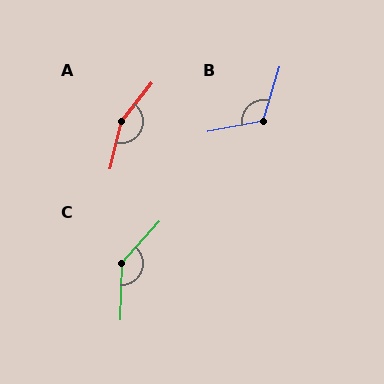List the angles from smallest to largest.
B (117°), C (139°), A (156°).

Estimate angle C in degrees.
Approximately 139 degrees.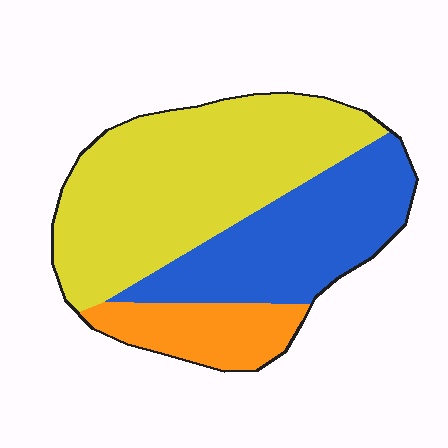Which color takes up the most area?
Yellow, at roughly 50%.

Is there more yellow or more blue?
Yellow.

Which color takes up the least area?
Orange, at roughly 15%.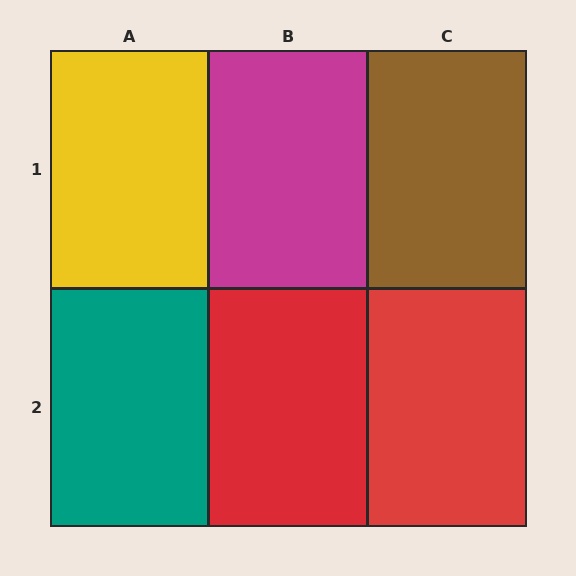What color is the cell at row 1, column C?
Brown.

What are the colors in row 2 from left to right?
Teal, red, red.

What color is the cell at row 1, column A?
Yellow.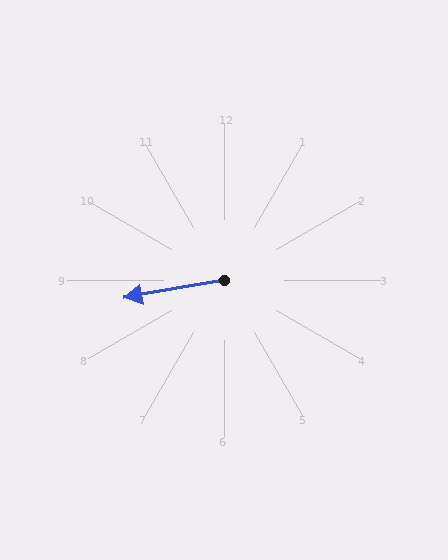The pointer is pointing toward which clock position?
Roughly 9 o'clock.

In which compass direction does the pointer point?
West.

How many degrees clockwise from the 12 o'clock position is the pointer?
Approximately 260 degrees.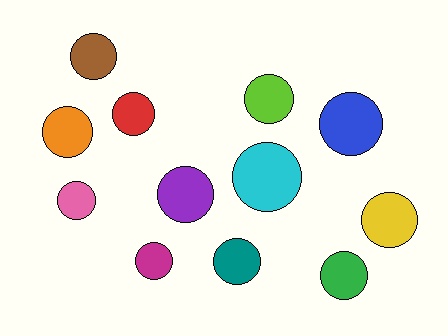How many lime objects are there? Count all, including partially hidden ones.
There is 1 lime object.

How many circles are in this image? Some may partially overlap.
There are 12 circles.